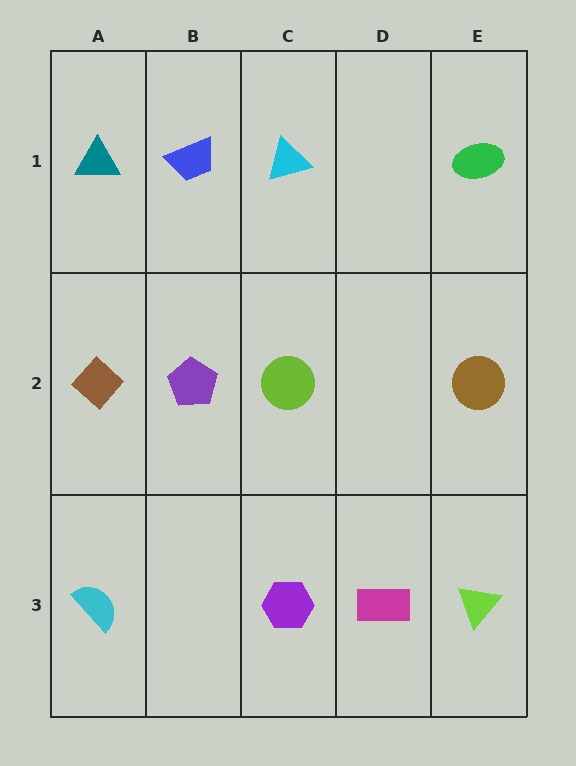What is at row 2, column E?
A brown circle.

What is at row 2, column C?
A lime circle.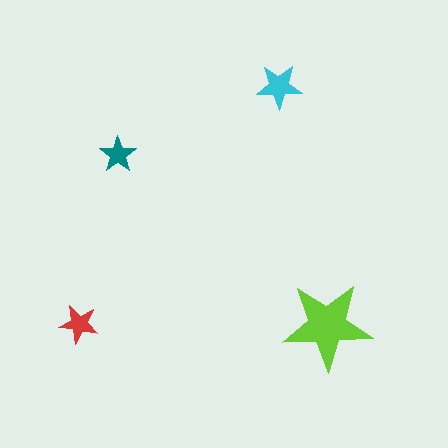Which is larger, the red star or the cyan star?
The cyan one.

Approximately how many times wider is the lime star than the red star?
About 2.5 times wider.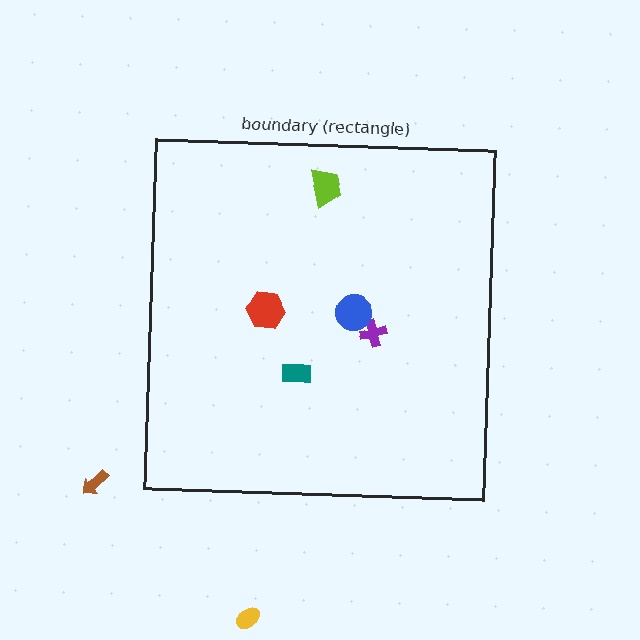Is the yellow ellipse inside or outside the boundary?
Outside.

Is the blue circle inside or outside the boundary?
Inside.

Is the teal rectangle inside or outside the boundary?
Inside.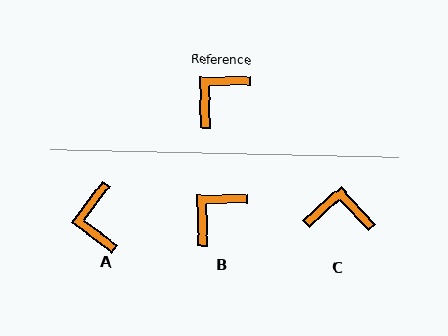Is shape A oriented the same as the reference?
No, it is off by about 51 degrees.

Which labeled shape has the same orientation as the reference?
B.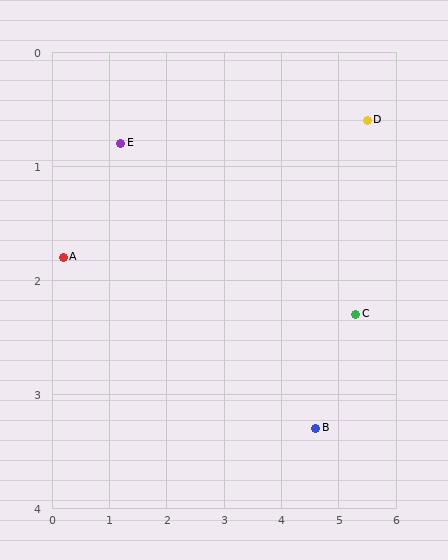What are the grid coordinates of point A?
Point A is at approximately (0.2, 1.8).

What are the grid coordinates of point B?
Point B is at approximately (4.6, 3.3).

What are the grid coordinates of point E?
Point E is at approximately (1.2, 0.8).